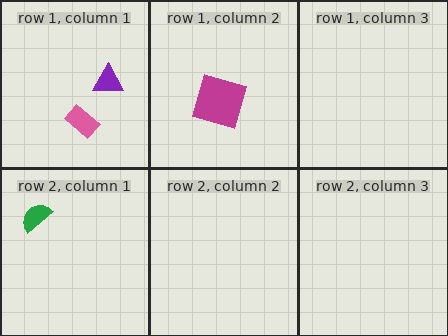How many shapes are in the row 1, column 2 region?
1.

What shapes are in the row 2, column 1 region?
The green semicircle.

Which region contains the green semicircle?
The row 2, column 1 region.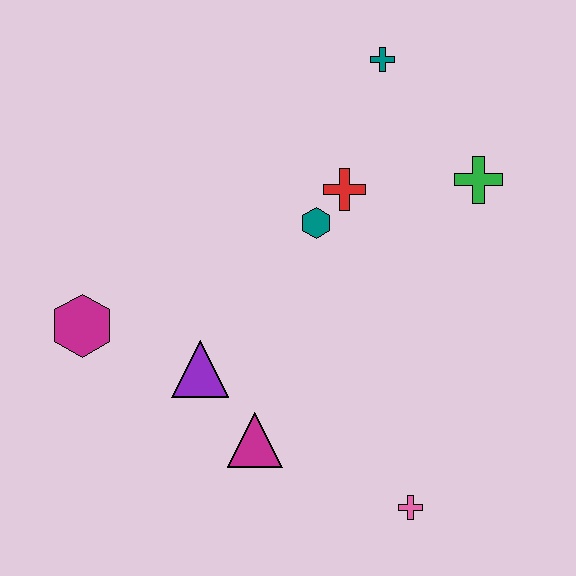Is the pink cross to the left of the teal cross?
No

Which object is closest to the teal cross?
The red cross is closest to the teal cross.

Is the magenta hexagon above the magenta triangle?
Yes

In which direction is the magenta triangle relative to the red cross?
The magenta triangle is below the red cross.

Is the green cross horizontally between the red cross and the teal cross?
No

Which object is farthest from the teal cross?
The pink cross is farthest from the teal cross.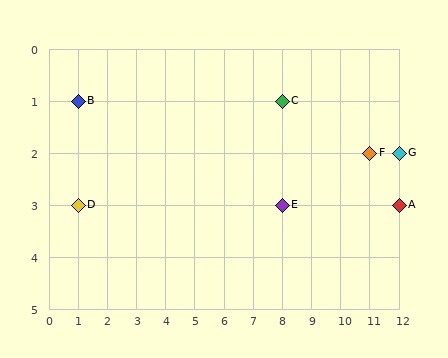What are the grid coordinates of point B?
Point B is at grid coordinates (1, 1).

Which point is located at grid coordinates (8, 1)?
Point C is at (8, 1).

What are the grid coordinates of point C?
Point C is at grid coordinates (8, 1).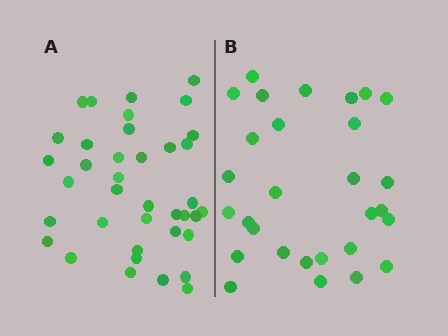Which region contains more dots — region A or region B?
Region A (the left region) has more dots.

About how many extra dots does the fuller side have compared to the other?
Region A has roughly 8 or so more dots than region B.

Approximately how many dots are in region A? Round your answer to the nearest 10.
About 40 dots. (The exact count is 38, which rounds to 40.)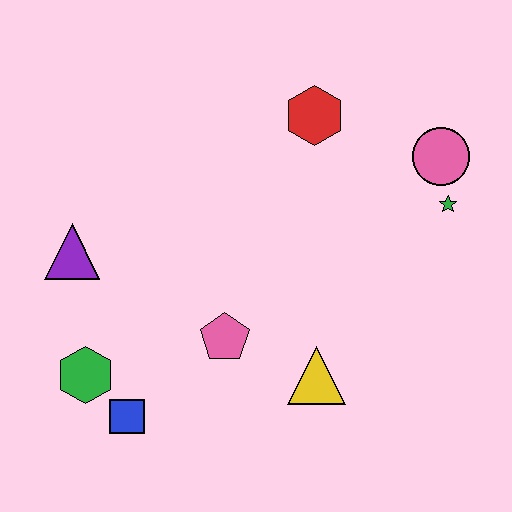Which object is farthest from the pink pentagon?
The pink circle is farthest from the pink pentagon.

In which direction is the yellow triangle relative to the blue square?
The yellow triangle is to the right of the blue square.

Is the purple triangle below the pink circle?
Yes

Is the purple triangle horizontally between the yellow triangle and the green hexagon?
No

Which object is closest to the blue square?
The green hexagon is closest to the blue square.